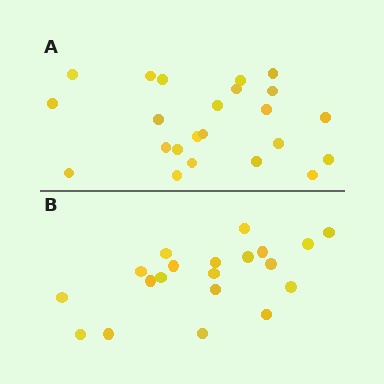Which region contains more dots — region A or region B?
Region A (the top region) has more dots.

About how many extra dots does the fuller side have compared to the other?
Region A has just a few more — roughly 2 or 3 more dots than region B.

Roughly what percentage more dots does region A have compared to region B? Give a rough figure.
About 15% more.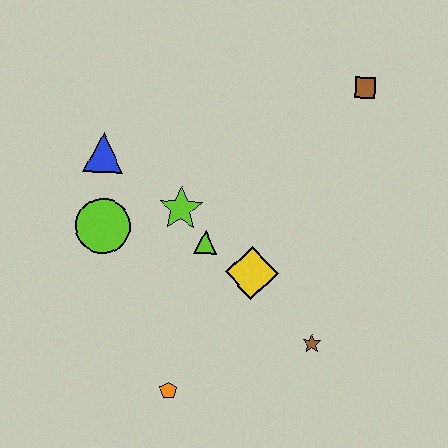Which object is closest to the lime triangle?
The lime star is closest to the lime triangle.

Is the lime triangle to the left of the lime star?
No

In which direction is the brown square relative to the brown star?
The brown square is above the brown star.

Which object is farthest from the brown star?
The blue triangle is farthest from the brown star.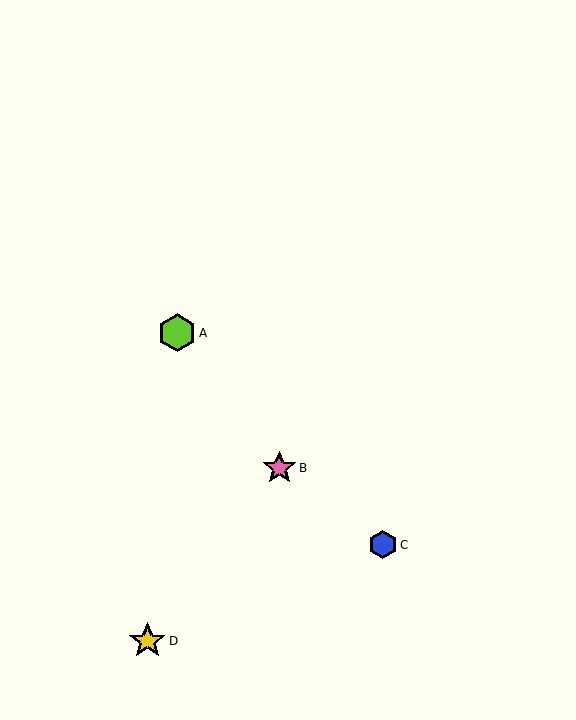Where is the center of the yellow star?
The center of the yellow star is at (147, 641).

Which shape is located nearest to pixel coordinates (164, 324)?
The lime hexagon (labeled A) at (177, 333) is nearest to that location.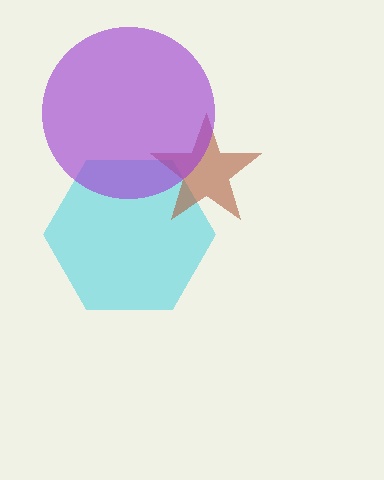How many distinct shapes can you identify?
There are 3 distinct shapes: a cyan hexagon, a brown star, a purple circle.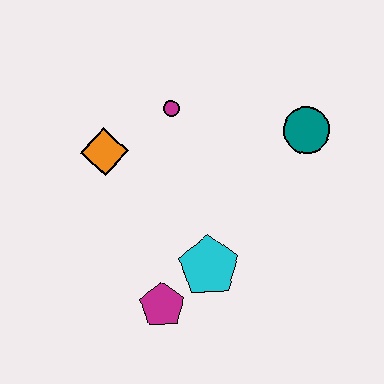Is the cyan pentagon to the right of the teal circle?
No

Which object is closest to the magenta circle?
The orange diamond is closest to the magenta circle.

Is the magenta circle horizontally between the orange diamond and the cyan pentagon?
Yes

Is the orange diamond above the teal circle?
No